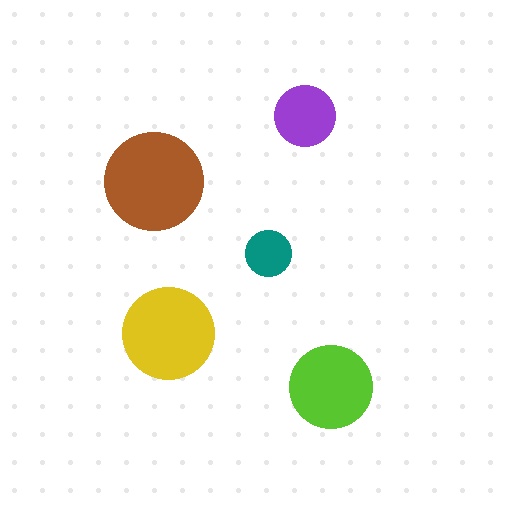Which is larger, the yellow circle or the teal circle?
The yellow one.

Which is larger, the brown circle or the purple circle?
The brown one.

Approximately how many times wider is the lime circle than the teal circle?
About 2 times wider.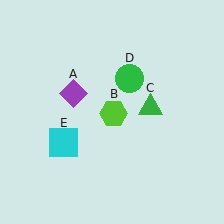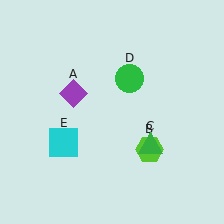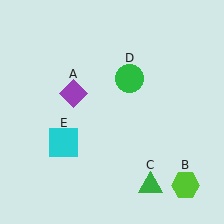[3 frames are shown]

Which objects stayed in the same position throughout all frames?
Purple diamond (object A) and green circle (object D) and cyan square (object E) remained stationary.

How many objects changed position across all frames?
2 objects changed position: lime hexagon (object B), green triangle (object C).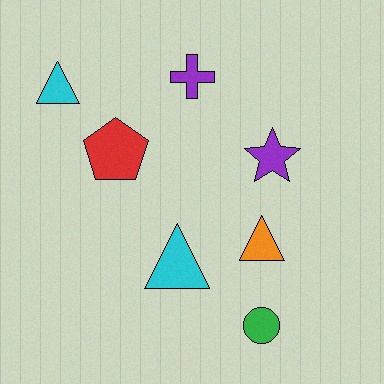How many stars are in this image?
There is 1 star.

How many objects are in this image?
There are 7 objects.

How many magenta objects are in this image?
There are no magenta objects.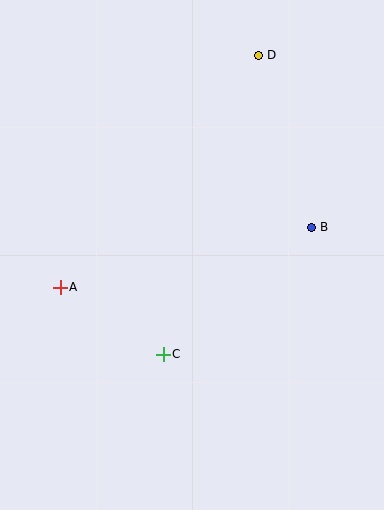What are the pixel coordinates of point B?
Point B is at (311, 227).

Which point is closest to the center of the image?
Point C at (163, 354) is closest to the center.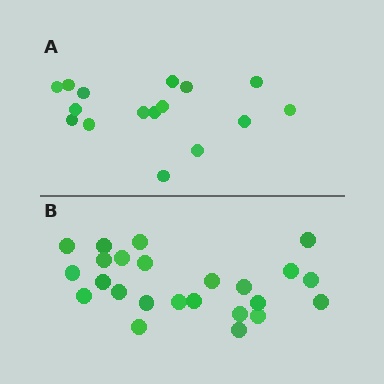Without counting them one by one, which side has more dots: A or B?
Region B (the bottom region) has more dots.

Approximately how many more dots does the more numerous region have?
Region B has roughly 8 or so more dots than region A.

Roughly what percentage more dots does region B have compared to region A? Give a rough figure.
About 50% more.